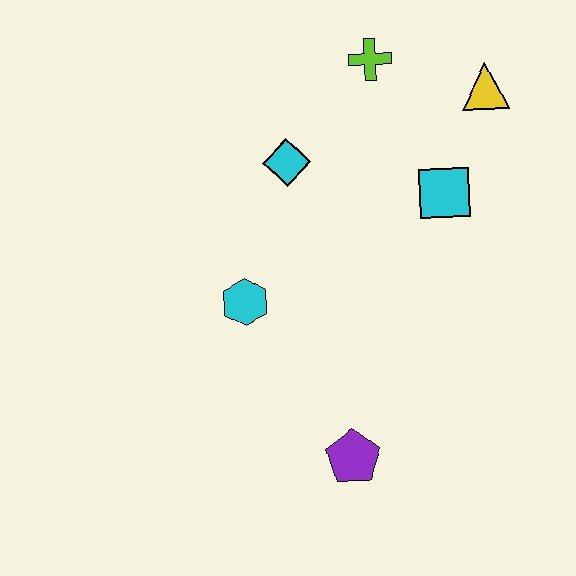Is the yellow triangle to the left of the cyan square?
No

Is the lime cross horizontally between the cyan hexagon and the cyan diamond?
No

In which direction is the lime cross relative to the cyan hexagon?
The lime cross is above the cyan hexagon.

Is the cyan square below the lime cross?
Yes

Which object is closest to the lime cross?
The yellow triangle is closest to the lime cross.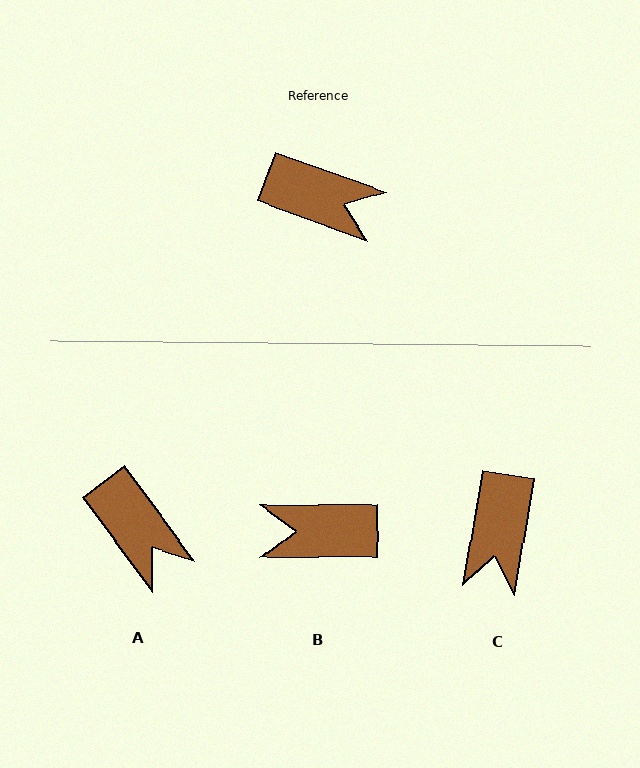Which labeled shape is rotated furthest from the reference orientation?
B, about 159 degrees away.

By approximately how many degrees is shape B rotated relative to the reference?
Approximately 159 degrees clockwise.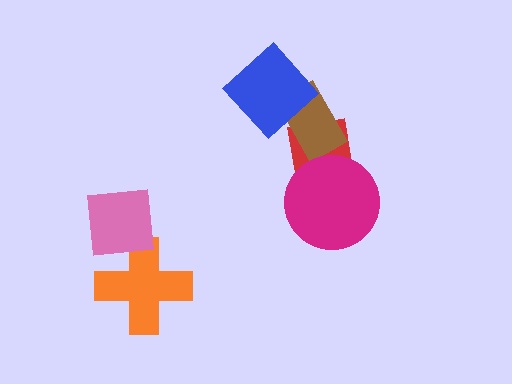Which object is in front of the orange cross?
The pink square is in front of the orange cross.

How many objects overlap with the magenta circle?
1 object overlaps with the magenta circle.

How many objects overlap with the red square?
3 objects overlap with the red square.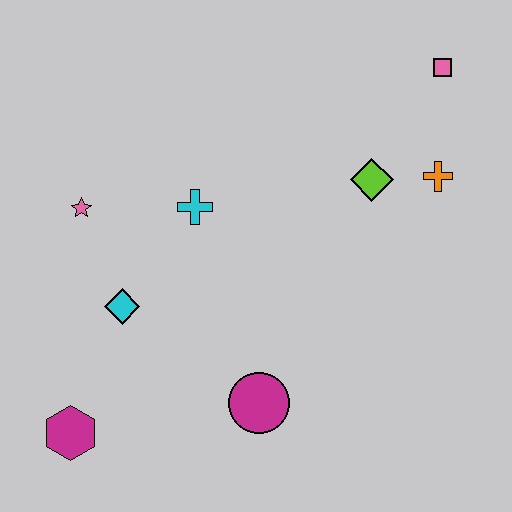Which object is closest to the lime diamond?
The orange cross is closest to the lime diamond.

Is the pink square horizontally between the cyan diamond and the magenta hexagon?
No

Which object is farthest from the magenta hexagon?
The pink square is farthest from the magenta hexagon.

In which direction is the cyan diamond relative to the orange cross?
The cyan diamond is to the left of the orange cross.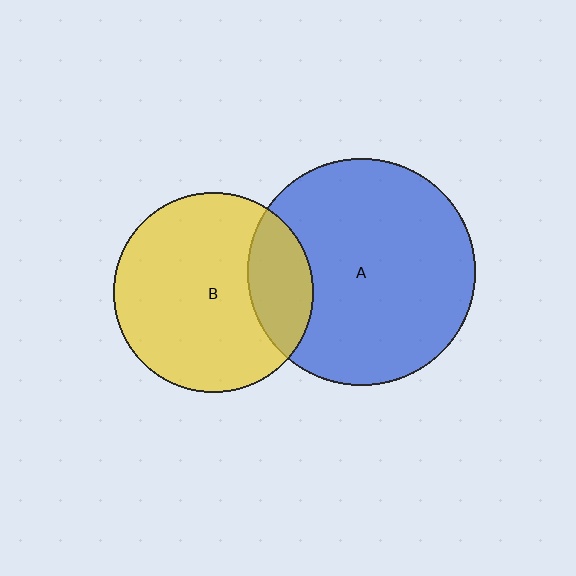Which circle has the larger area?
Circle A (blue).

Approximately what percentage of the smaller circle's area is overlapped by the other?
Approximately 20%.